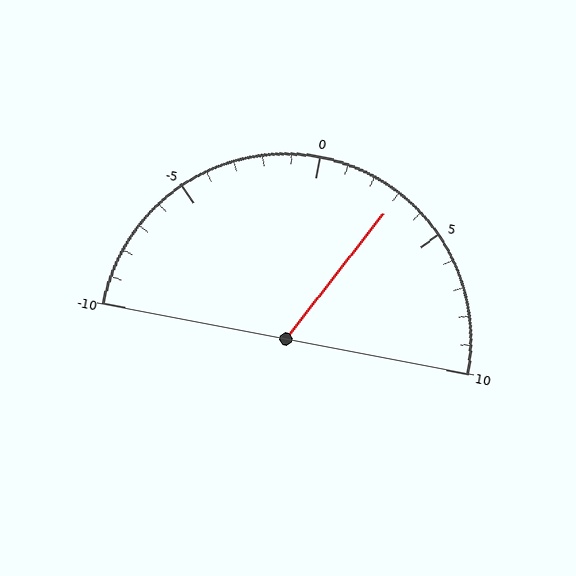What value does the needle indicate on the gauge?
The needle indicates approximately 3.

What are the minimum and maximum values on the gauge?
The gauge ranges from -10 to 10.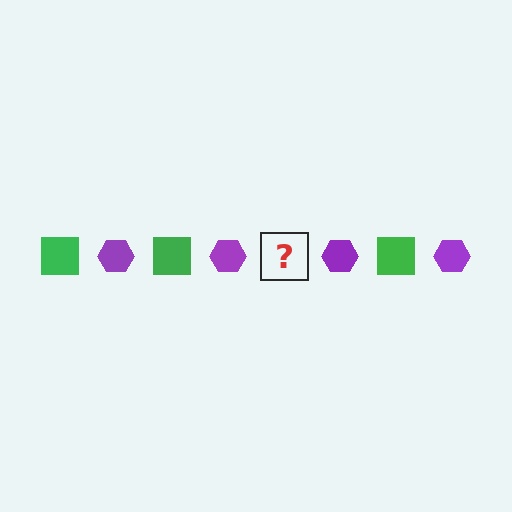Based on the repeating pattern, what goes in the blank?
The blank should be a green square.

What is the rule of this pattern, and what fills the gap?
The rule is that the pattern alternates between green square and purple hexagon. The gap should be filled with a green square.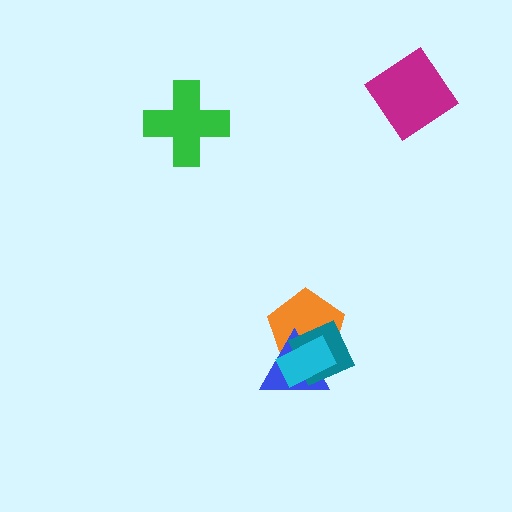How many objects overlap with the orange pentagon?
3 objects overlap with the orange pentagon.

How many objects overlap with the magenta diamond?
0 objects overlap with the magenta diamond.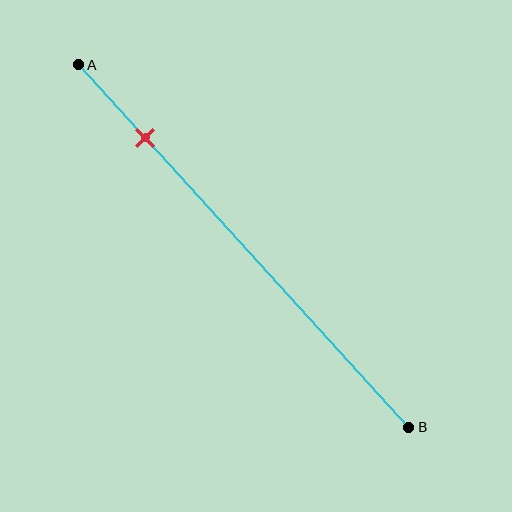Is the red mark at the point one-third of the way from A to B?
No, the mark is at about 20% from A, not at the 33% one-third point.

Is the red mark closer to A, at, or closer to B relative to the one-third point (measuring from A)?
The red mark is closer to point A than the one-third point of segment AB.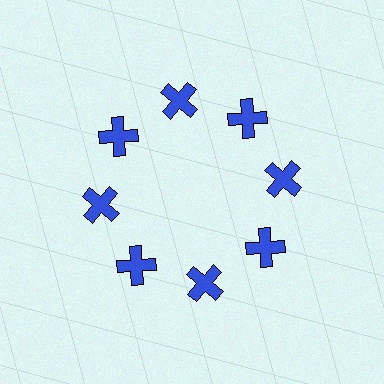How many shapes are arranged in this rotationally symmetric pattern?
There are 8 shapes, arranged in 8 groups of 1.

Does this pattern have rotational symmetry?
Yes, this pattern has 8-fold rotational symmetry. It looks the same after rotating 45 degrees around the center.